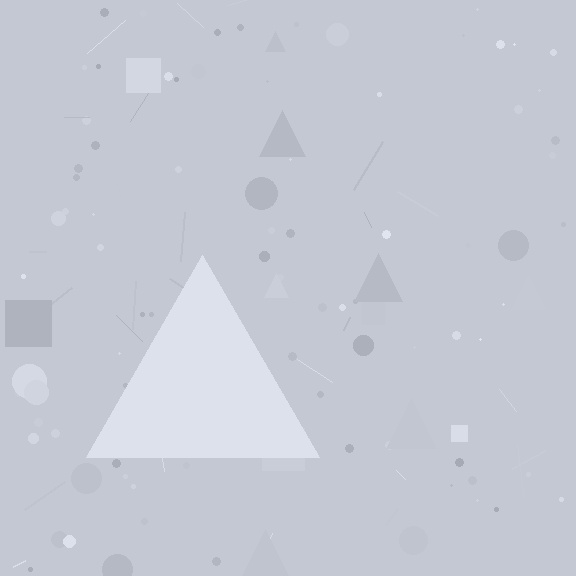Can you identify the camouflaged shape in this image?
The camouflaged shape is a triangle.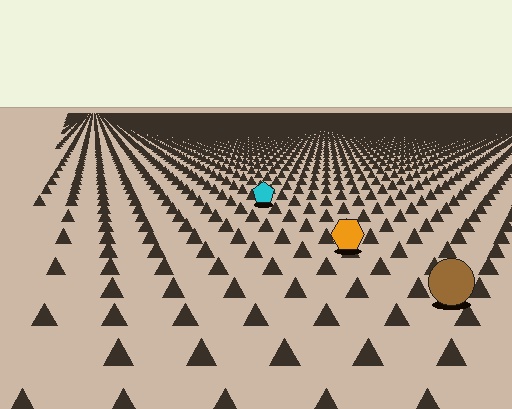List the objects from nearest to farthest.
From nearest to farthest: the brown circle, the orange hexagon, the cyan pentagon.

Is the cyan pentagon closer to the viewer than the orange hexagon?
No. The orange hexagon is closer — you can tell from the texture gradient: the ground texture is coarser near it.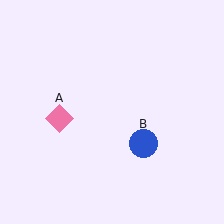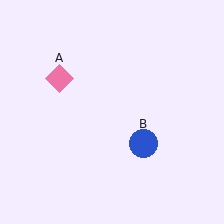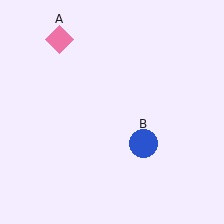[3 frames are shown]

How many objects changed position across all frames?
1 object changed position: pink diamond (object A).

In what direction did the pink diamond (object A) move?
The pink diamond (object A) moved up.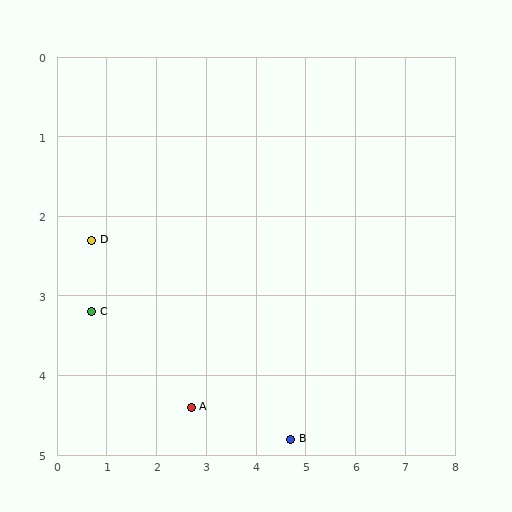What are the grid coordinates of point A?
Point A is at approximately (2.7, 4.4).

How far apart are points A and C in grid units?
Points A and C are about 2.3 grid units apart.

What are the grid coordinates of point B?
Point B is at approximately (4.7, 4.8).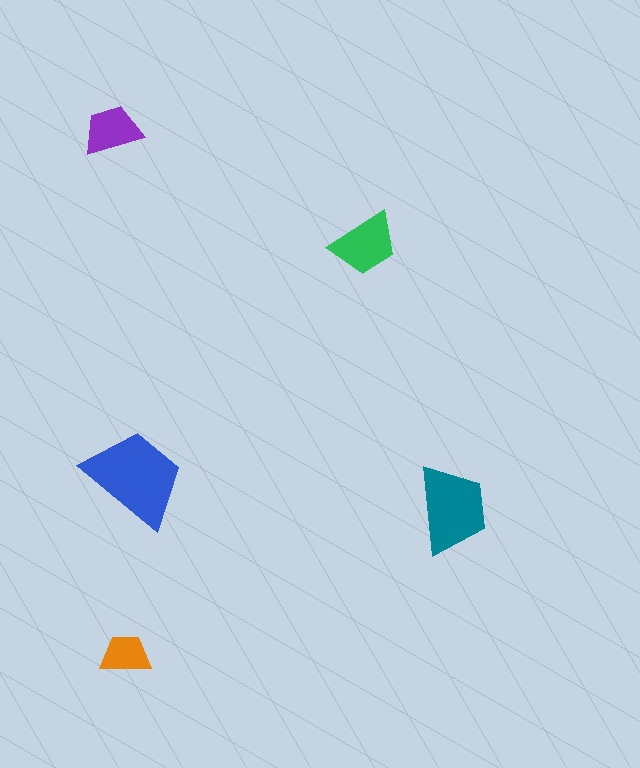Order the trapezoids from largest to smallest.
the blue one, the teal one, the green one, the purple one, the orange one.